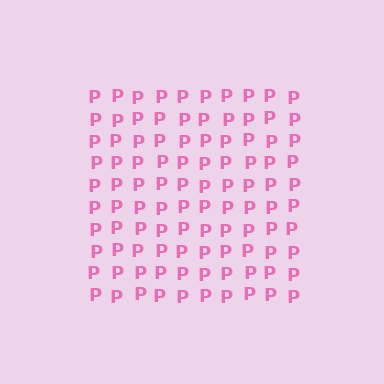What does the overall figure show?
The overall figure shows a square.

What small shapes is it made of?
It is made of small letter P's.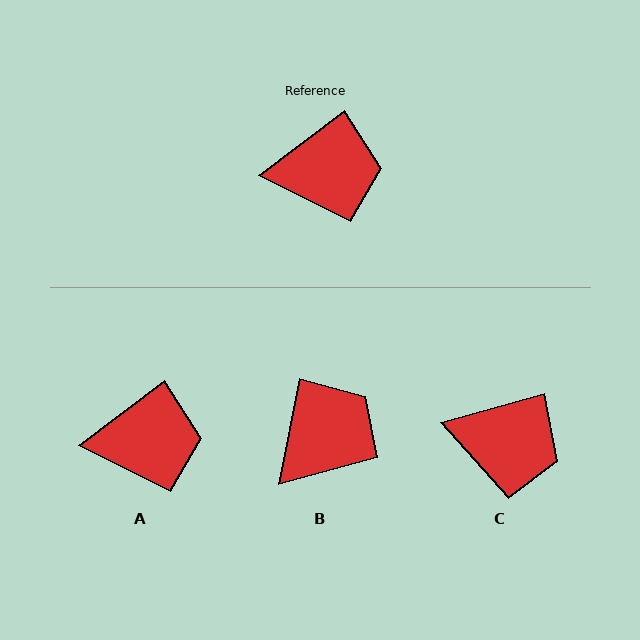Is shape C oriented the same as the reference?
No, it is off by about 22 degrees.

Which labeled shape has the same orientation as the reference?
A.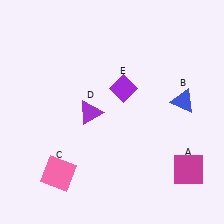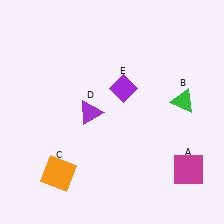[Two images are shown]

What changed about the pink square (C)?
In Image 1, C is pink. In Image 2, it changed to orange.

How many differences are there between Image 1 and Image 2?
There are 2 differences between the two images.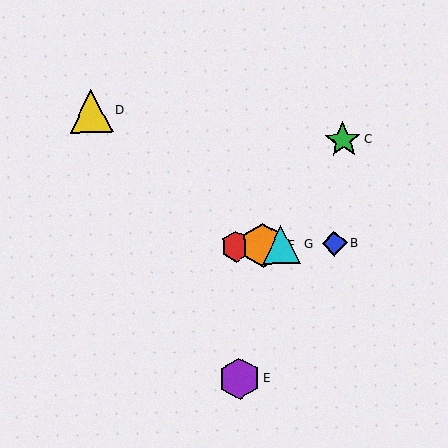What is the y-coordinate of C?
Object C is at y≈140.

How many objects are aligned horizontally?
4 objects (A, B, F, G) are aligned horizontally.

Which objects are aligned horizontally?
Objects A, B, F, G are aligned horizontally.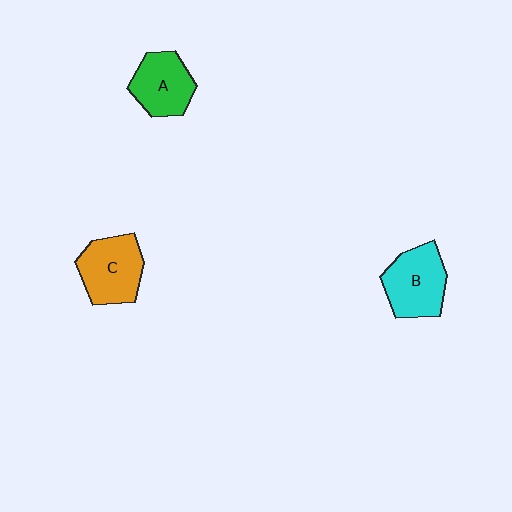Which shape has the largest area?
Shape C (orange).